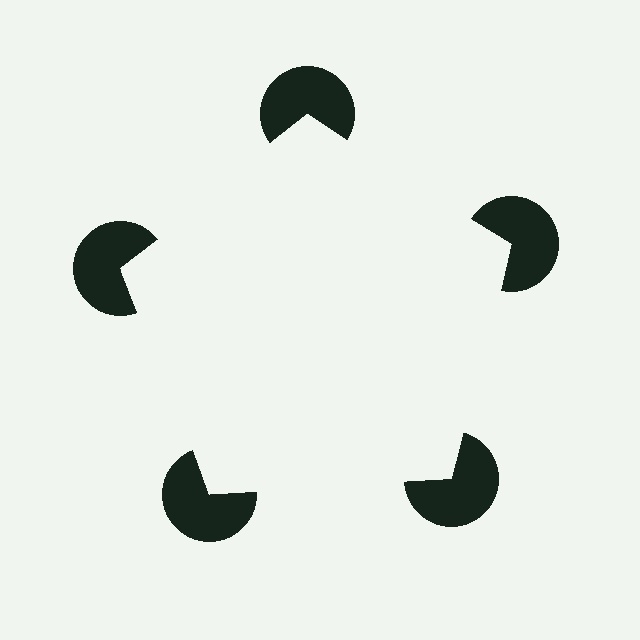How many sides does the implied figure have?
5 sides.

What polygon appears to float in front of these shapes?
An illusory pentagon — its edges are inferred from the aligned wedge cuts in the pac-man discs, not physically drawn.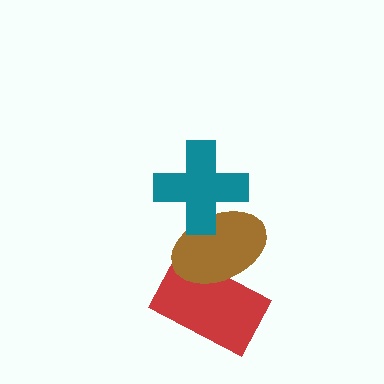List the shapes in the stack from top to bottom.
From top to bottom: the teal cross, the brown ellipse, the red rectangle.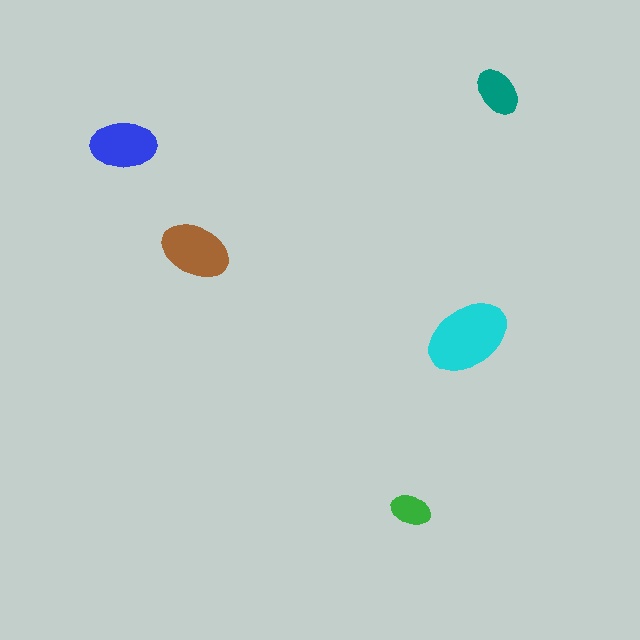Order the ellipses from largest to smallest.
the cyan one, the brown one, the blue one, the teal one, the green one.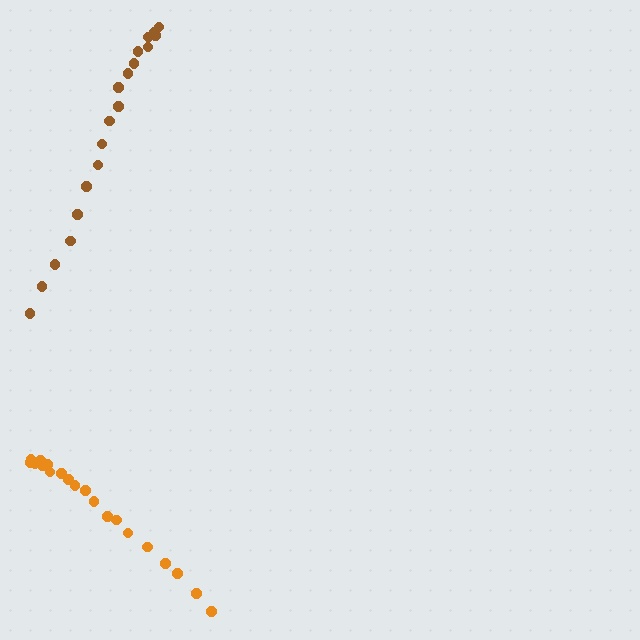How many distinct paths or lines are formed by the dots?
There are 2 distinct paths.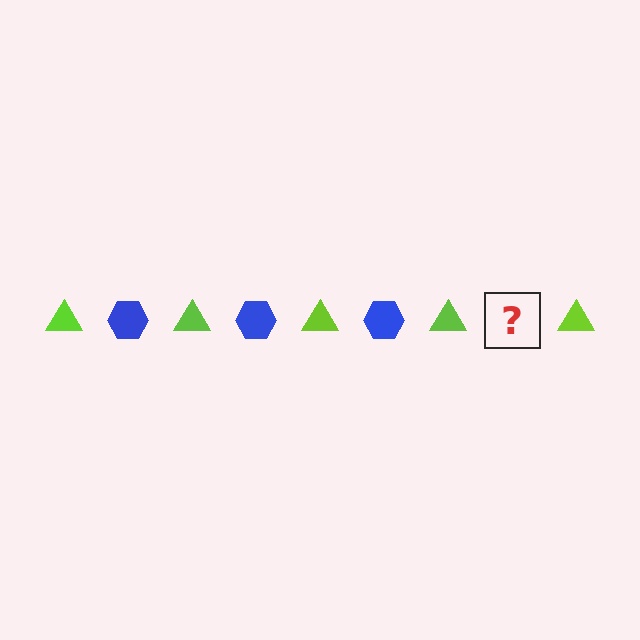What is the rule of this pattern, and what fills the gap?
The rule is that the pattern alternates between lime triangle and blue hexagon. The gap should be filled with a blue hexagon.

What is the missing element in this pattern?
The missing element is a blue hexagon.